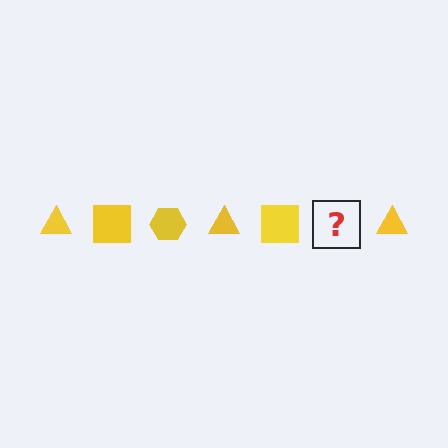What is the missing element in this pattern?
The missing element is a yellow hexagon.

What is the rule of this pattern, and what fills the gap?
The rule is that the pattern cycles through triangle, square, hexagon shapes in yellow. The gap should be filled with a yellow hexagon.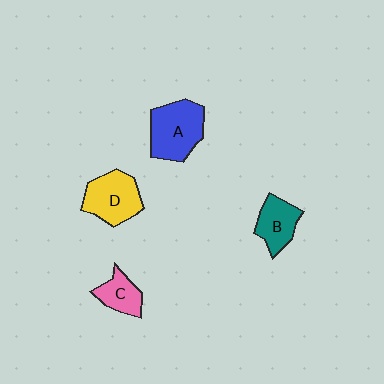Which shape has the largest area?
Shape A (blue).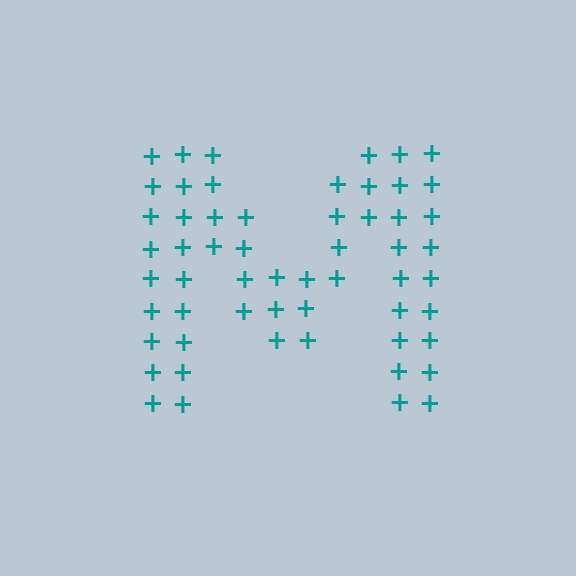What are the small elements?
The small elements are plus signs.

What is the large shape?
The large shape is the letter M.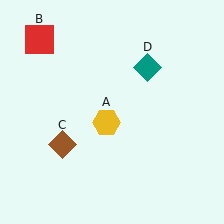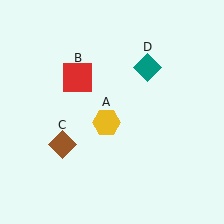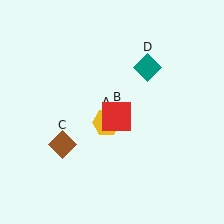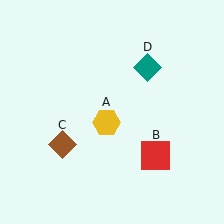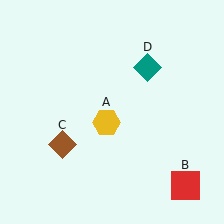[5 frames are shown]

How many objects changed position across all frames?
1 object changed position: red square (object B).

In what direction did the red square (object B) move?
The red square (object B) moved down and to the right.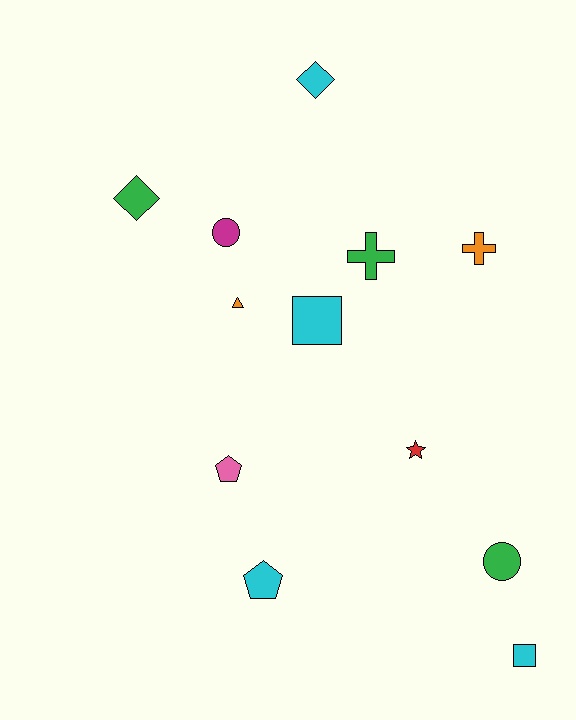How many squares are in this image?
There are 2 squares.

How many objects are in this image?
There are 12 objects.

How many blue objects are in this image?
There are no blue objects.